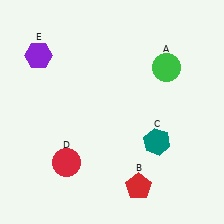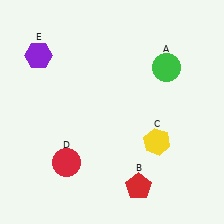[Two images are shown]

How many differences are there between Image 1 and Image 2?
There is 1 difference between the two images.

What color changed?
The hexagon (C) changed from teal in Image 1 to yellow in Image 2.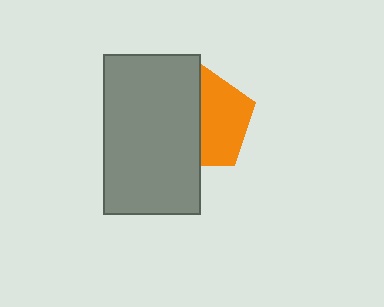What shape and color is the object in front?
The object in front is a gray rectangle.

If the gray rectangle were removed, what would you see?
You would see the complete orange pentagon.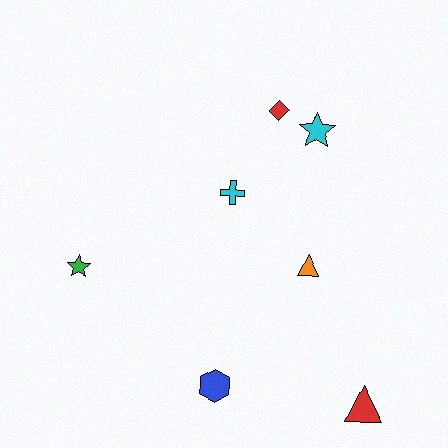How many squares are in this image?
There are no squares.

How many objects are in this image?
There are 7 objects.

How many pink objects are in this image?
There are no pink objects.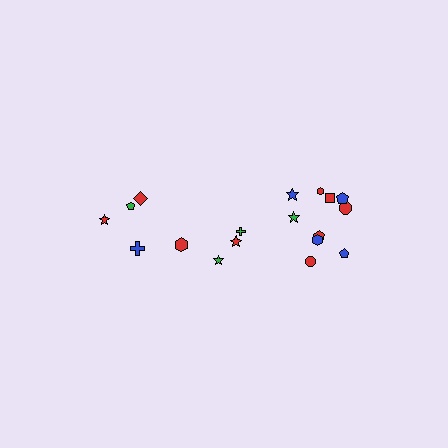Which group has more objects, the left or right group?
The right group.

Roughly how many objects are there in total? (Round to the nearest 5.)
Roughly 20 objects in total.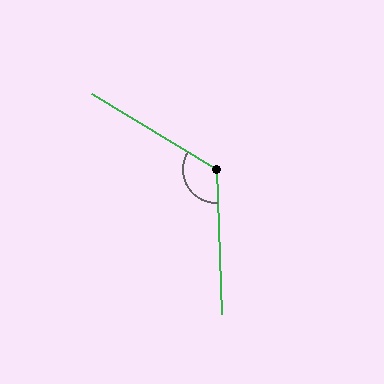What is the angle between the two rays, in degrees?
Approximately 123 degrees.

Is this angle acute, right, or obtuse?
It is obtuse.